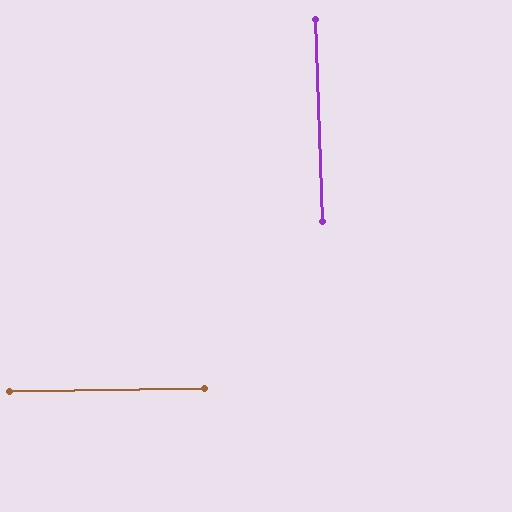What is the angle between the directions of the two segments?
Approximately 89 degrees.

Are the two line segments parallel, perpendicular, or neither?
Perpendicular — they meet at approximately 89°.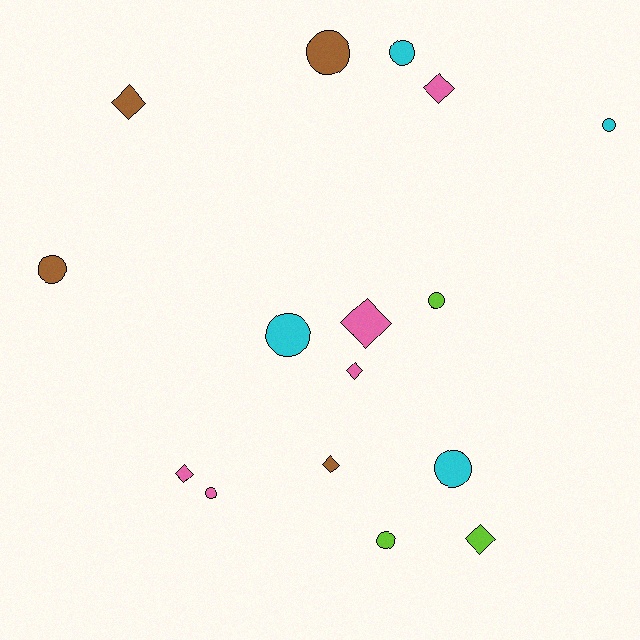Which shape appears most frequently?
Circle, with 9 objects.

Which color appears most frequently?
Pink, with 5 objects.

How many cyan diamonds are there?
There are no cyan diamonds.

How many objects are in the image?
There are 16 objects.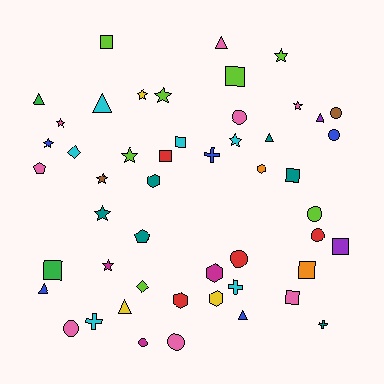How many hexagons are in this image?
There are 5 hexagons.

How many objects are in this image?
There are 50 objects.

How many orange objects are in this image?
There are 2 orange objects.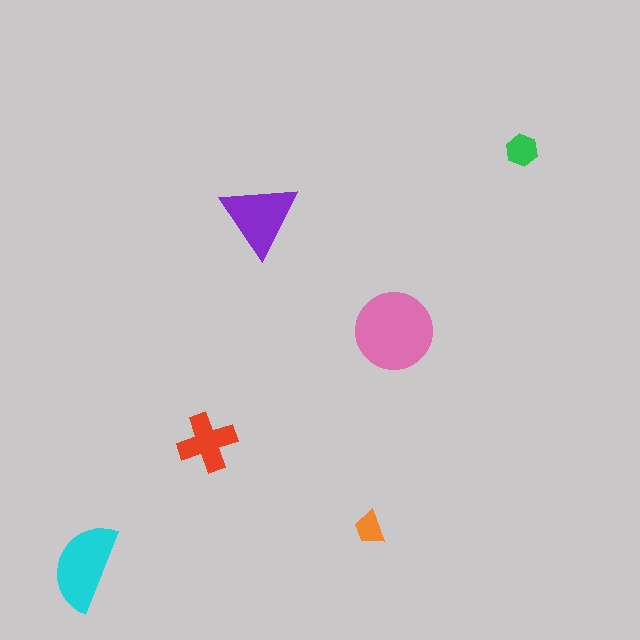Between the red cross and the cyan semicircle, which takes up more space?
The cyan semicircle.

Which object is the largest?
The pink circle.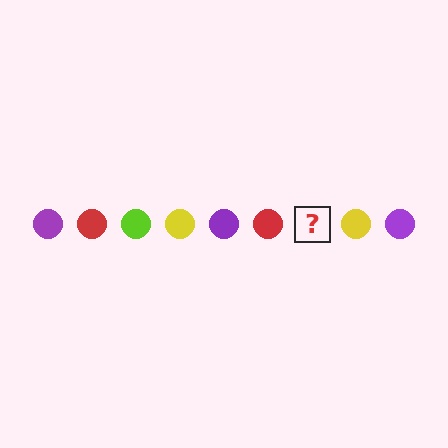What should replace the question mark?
The question mark should be replaced with a lime circle.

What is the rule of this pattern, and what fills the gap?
The rule is that the pattern cycles through purple, red, lime, yellow circles. The gap should be filled with a lime circle.